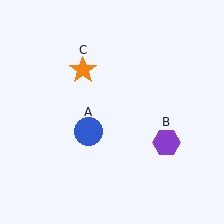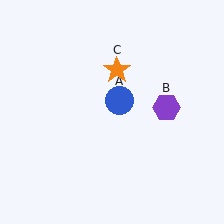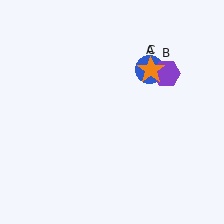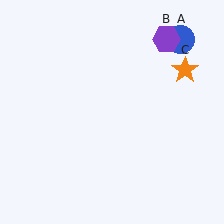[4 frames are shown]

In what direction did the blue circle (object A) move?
The blue circle (object A) moved up and to the right.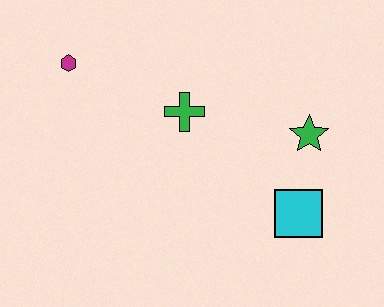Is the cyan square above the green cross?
No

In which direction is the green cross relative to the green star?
The green cross is to the left of the green star.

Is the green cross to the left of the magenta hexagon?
No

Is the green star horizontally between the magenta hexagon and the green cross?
No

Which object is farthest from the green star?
The magenta hexagon is farthest from the green star.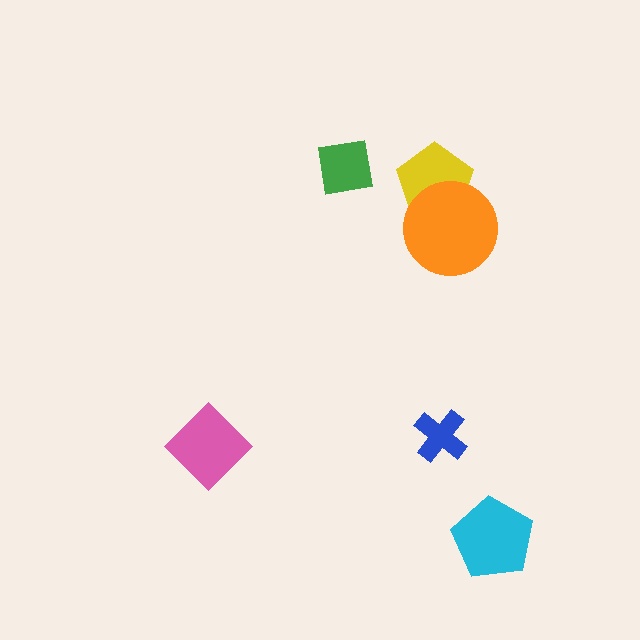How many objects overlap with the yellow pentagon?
1 object overlaps with the yellow pentagon.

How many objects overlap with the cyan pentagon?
0 objects overlap with the cyan pentagon.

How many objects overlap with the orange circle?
1 object overlaps with the orange circle.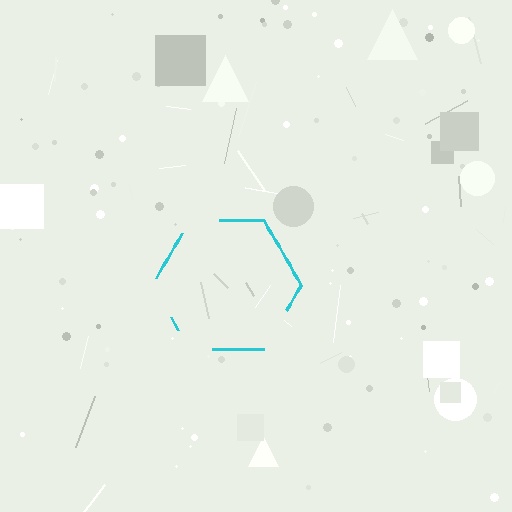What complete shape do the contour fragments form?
The contour fragments form a hexagon.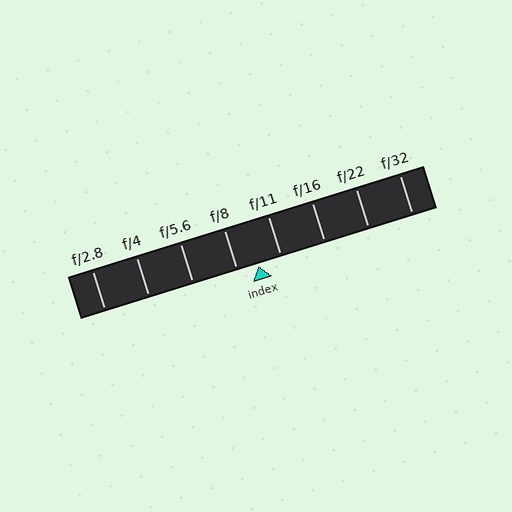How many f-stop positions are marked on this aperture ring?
There are 8 f-stop positions marked.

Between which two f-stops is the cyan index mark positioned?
The index mark is between f/8 and f/11.